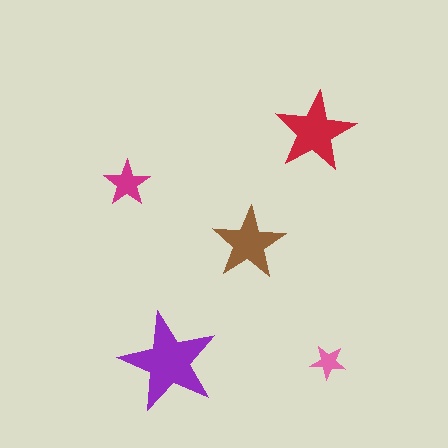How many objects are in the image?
There are 5 objects in the image.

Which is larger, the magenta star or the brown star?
The brown one.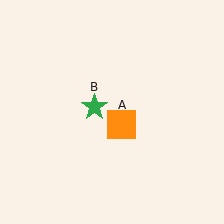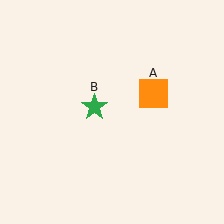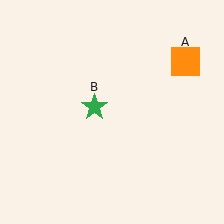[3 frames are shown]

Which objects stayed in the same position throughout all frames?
Green star (object B) remained stationary.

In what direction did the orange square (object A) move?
The orange square (object A) moved up and to the right.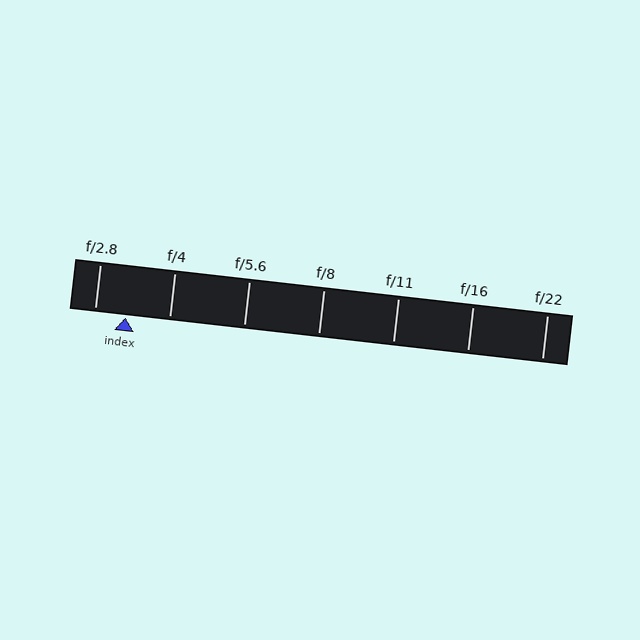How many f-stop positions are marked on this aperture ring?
There are 7 f-stop positions marked.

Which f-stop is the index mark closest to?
The index mark is closest to f/2.8.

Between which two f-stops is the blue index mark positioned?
The index mark is between f/2.8 and f/4.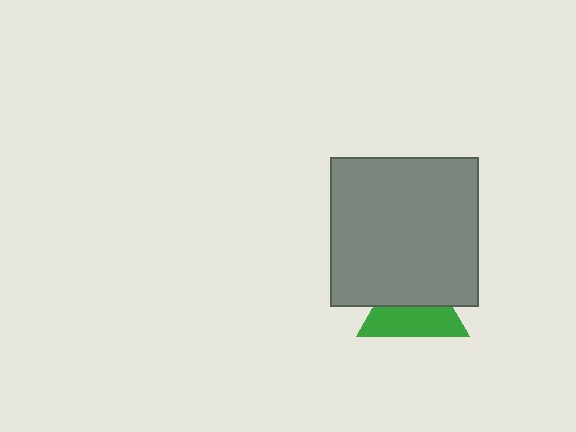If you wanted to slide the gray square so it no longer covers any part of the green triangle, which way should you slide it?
Slide it up — that is the most direct way to separate the two shapes.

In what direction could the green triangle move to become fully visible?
The green triangle could move down. That would shift it out from behind the gray square entirely.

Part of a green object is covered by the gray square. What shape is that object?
It is a triangle.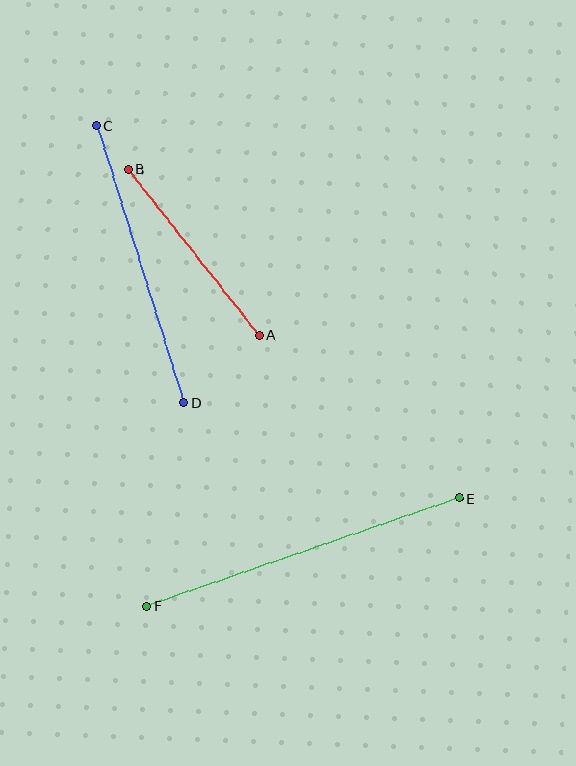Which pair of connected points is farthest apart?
Points E and F are farthest apart.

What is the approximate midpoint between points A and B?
The midpoint is at approximately (193, 252) pixels.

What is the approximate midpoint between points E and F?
The midpoint is at approximately (303, 552) pixels.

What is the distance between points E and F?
The distance is approximately 331 pixels.